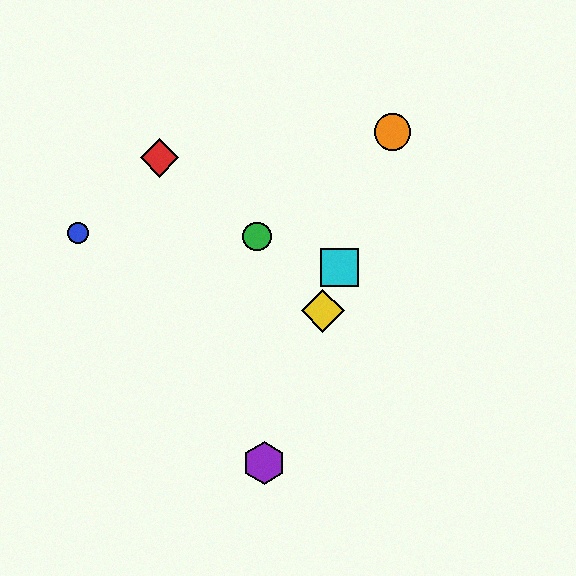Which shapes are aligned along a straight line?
The yellow diamond, the purple hexagon, the orange circle, the cyan square are aligned along a straight line.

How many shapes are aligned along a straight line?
4 shapes (the yellow diamond, the purple hexagon, the orange circle, the cyan square) are aligned along a straight line.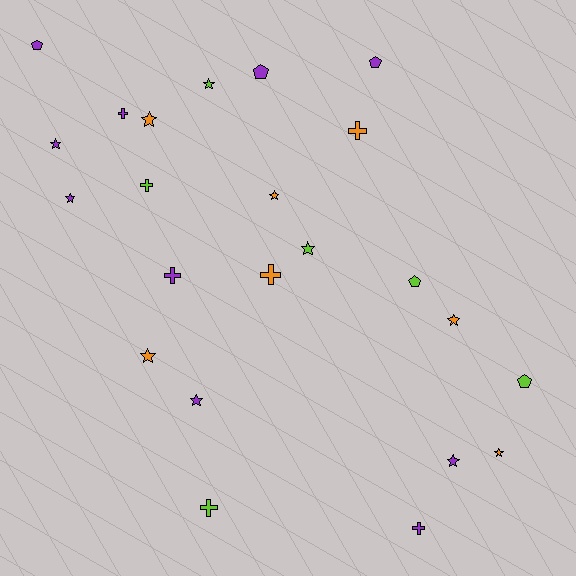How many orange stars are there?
There are 5 orange stars.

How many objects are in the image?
There are 23 objects.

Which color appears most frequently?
Purple, with 10 objects.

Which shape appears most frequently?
Star, with 11 objects.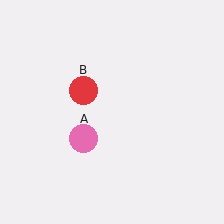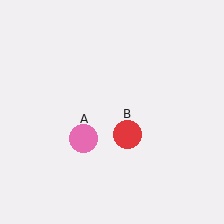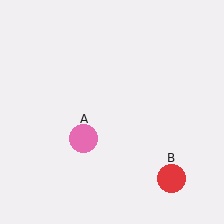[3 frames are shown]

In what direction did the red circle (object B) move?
The red circle (object B) moved down and to the right.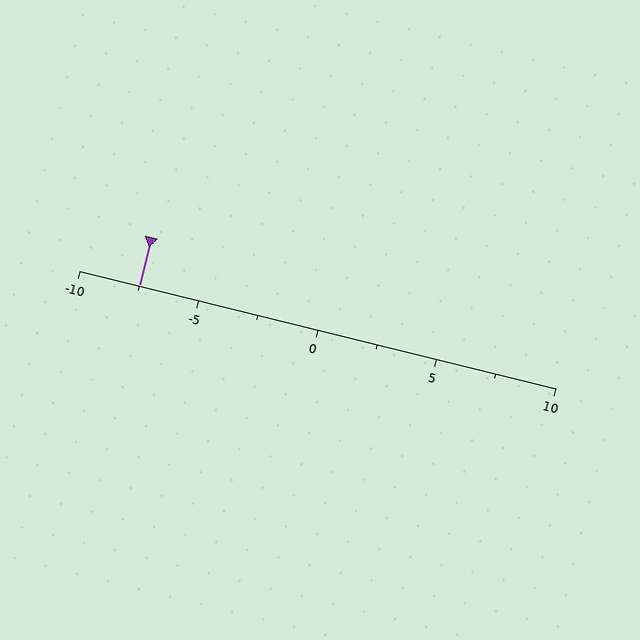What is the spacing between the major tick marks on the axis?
The major ticks are spaced 5 apart.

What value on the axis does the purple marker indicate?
The marker indicates approximately -7.5.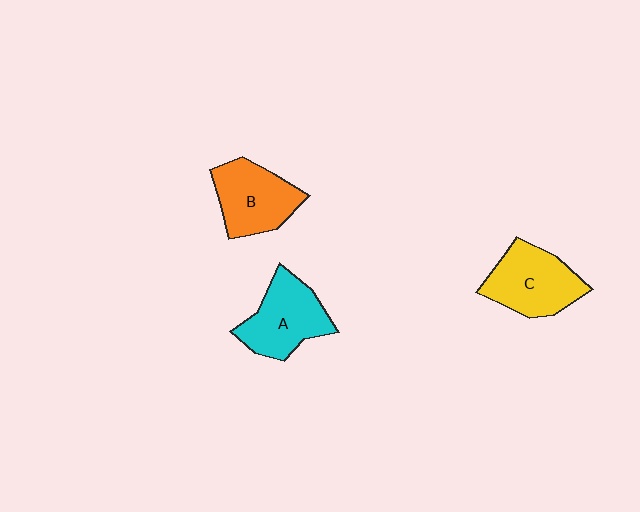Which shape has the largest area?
Shape C (yellow).